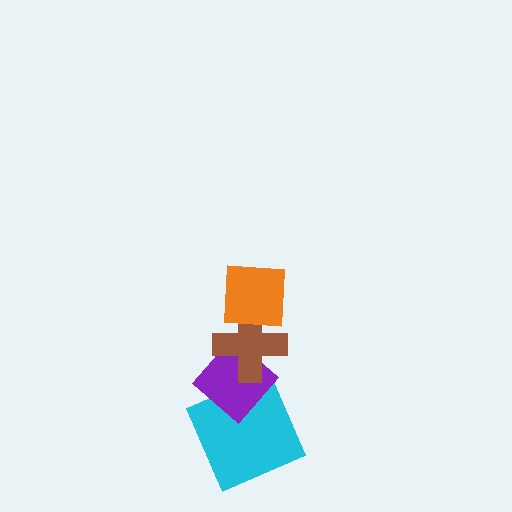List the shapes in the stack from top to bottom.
From top to bottom: the orange square, the brown cross, the purple diamond, the cyan square.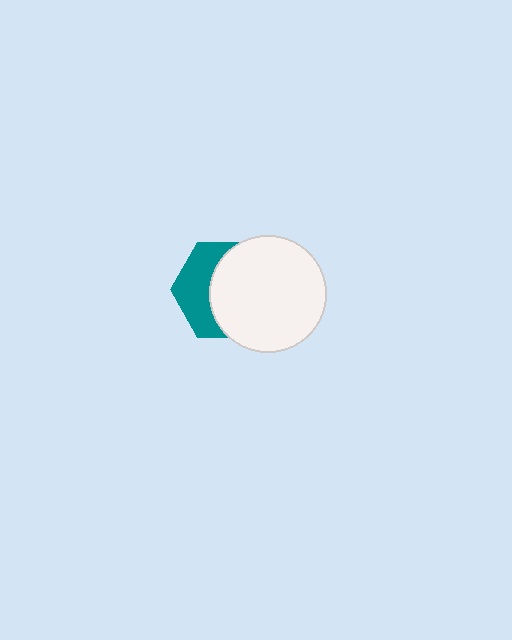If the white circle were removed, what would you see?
You would see the complete teal hexagon.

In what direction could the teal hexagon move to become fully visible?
The teal hexagon could move left. That would shift it out from behind the white circle entirely.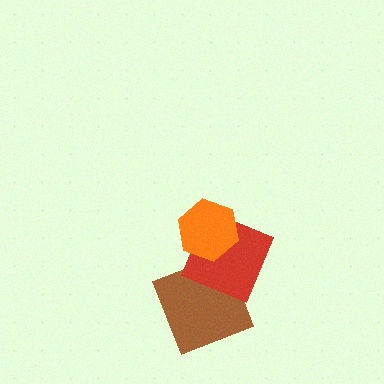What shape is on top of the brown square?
The red square is on top of the brown square.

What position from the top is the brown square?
The brown square is 3rd from the top.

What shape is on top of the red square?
The orange hexagon is on top of the red square.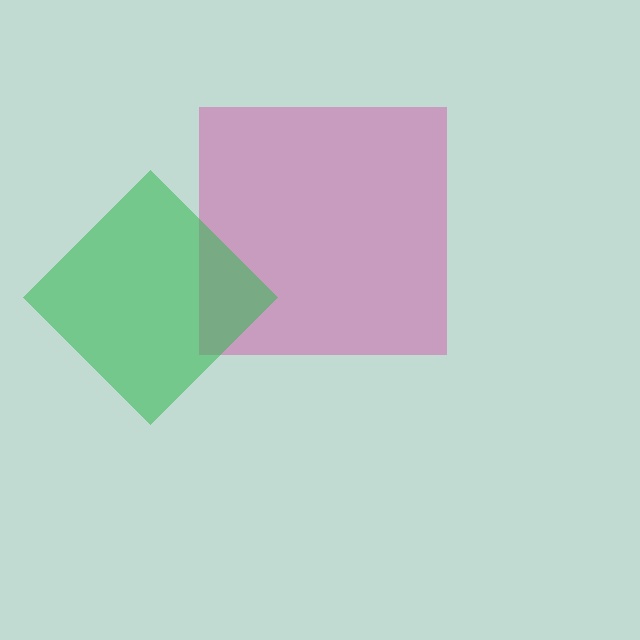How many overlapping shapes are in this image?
There are 2 overlapping shapes in the image.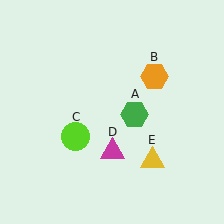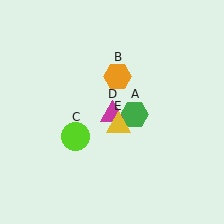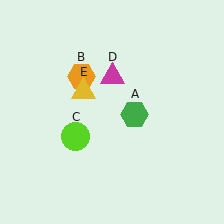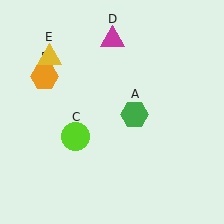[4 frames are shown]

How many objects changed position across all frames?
3 objects changed position: orange hexagon (object B), magenta triangle (object D), yellow triangle (object E).